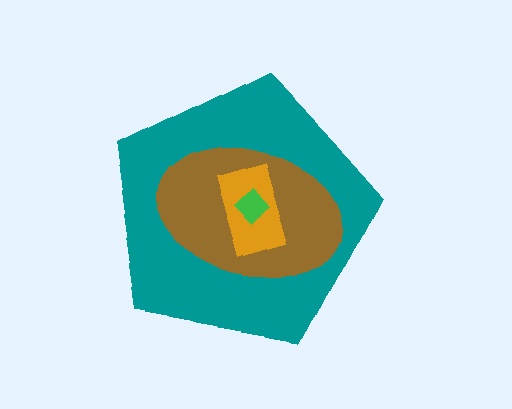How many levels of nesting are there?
4.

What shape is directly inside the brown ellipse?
The orange rectangle.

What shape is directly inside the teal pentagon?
The brown ellipse.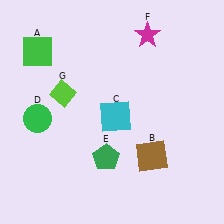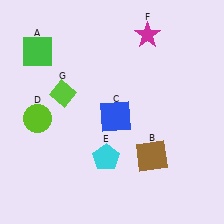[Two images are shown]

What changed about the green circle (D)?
In Image 1, D is green. In Image 2, it changed to lime.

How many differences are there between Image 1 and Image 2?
There are 3 differences between the two images.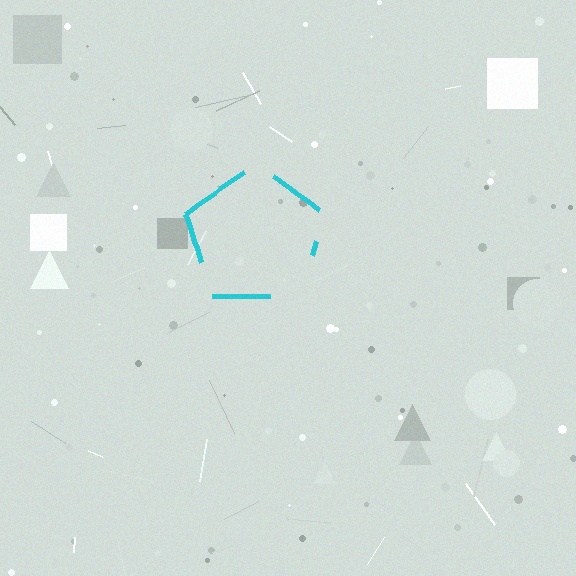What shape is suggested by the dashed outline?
The dashed outline suggests a pentagon.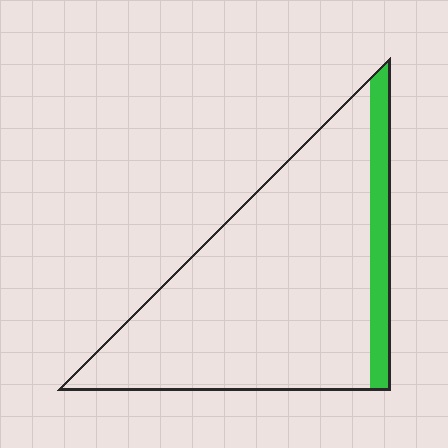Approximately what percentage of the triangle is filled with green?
Approximately 10%.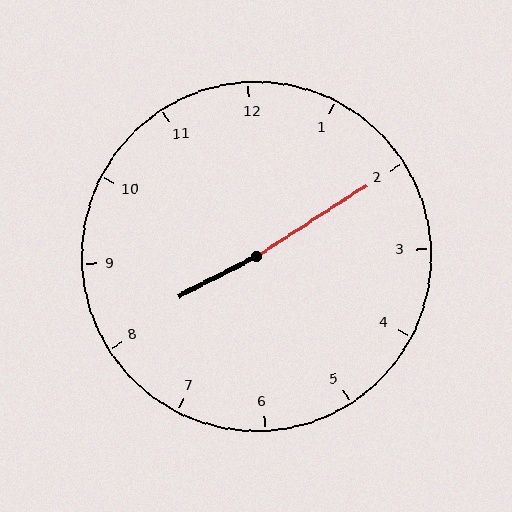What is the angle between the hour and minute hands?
Approximately 175 degrees.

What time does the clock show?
8:10.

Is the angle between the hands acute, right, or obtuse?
It is obtuse.